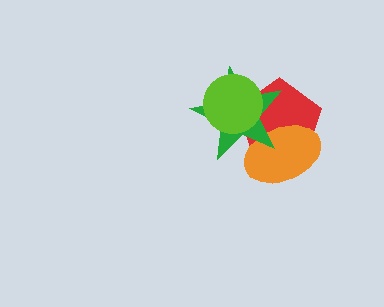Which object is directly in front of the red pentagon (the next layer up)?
The orange ellipse is directly in front of the red pentagon.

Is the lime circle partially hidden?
No, no other shape covers it.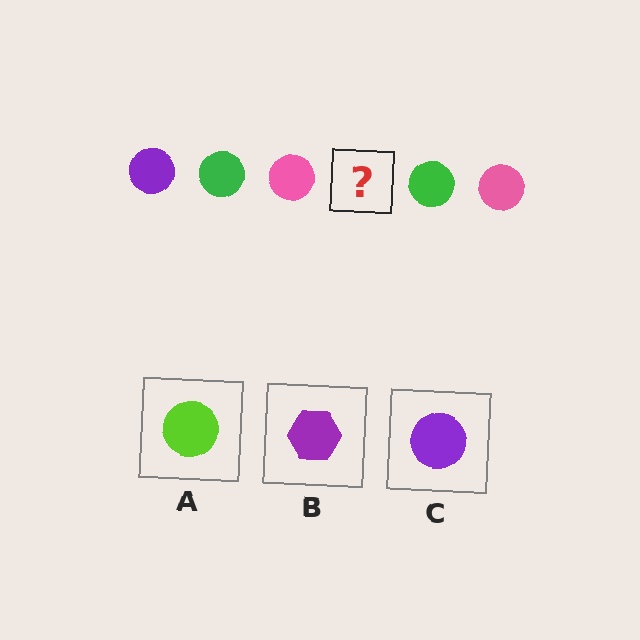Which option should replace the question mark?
Option C.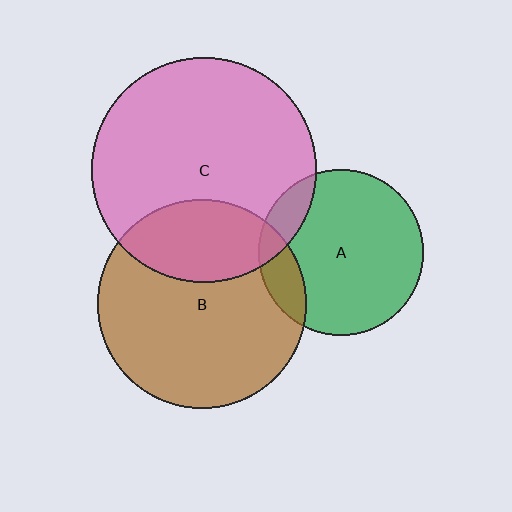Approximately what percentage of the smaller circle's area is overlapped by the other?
Approximately 30%.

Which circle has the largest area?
Circle C (pink).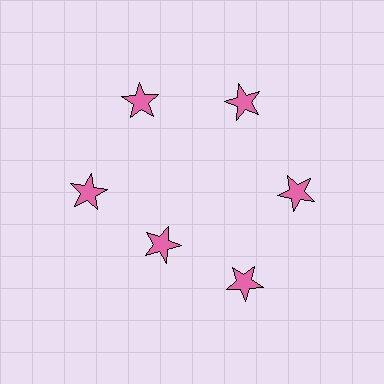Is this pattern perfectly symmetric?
No. The 6 pink stars are arranged in a ring, but one element near the 7 o'clock position is pulled inward toward the center, breaking the 6-fold rotational symmetry.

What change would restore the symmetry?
The symmetry would be restored by moving it outward, back onto the ring so that all 6 stars sit at equal angles and equal distance from the center.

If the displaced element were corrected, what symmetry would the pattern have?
It would have 6-fold rotational symmetry — the pattern would map onto itself every 60 degrees.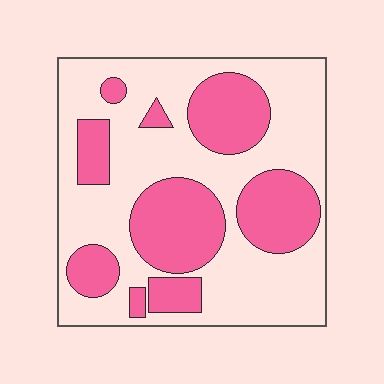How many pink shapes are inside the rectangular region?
9.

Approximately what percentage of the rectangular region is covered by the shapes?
Approximately 35%.